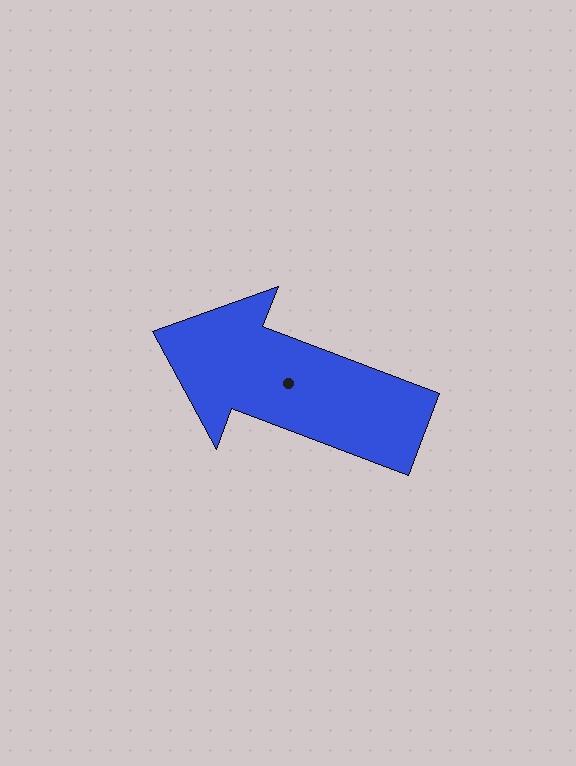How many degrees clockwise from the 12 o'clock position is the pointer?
Approximately 291 degrees.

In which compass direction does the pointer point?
West.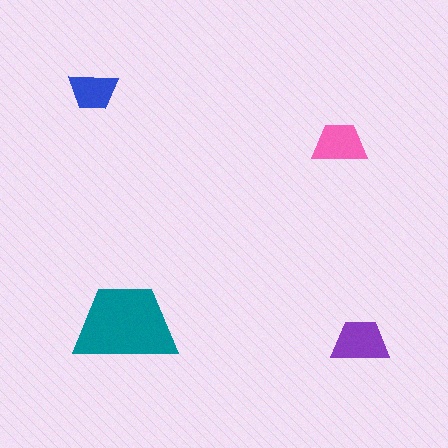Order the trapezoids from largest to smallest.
the teal one, the purple one, the pink one, the blue one.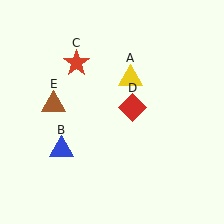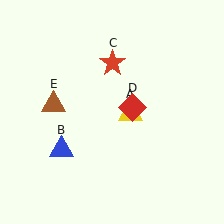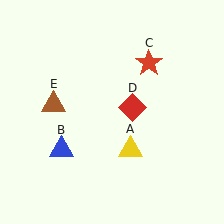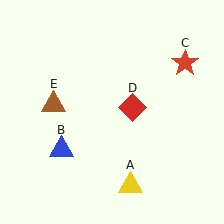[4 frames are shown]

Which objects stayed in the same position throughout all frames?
Blue triangle (object B) and red diamond (object D) and brown triangle (object E) remained stationary.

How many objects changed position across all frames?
2 objects changed position: yellow triangle (object A), red star (object C).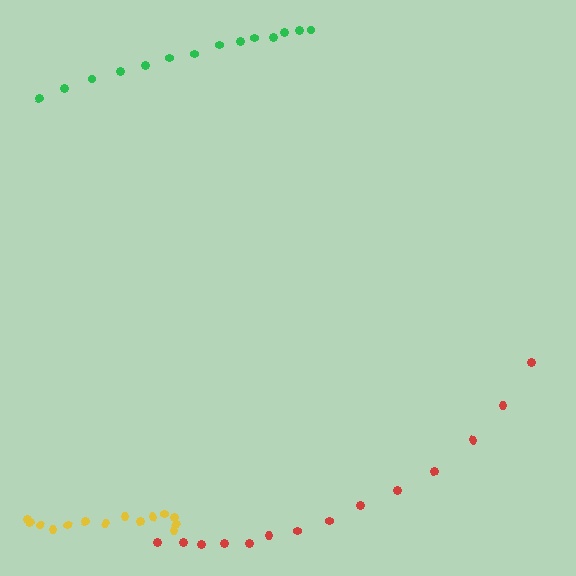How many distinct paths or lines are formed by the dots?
There are 3 distinct paths.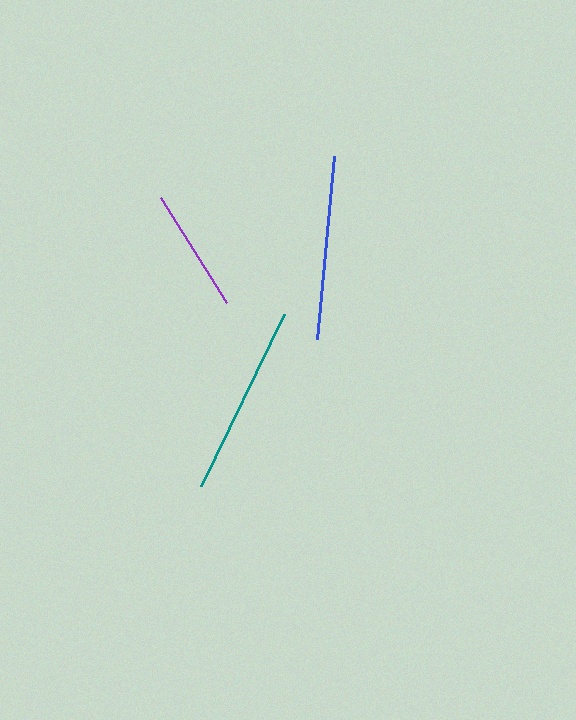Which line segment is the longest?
The teal line is the longest at approximately 190 pixels.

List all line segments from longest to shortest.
From longest to shortest: teal, blue, purple.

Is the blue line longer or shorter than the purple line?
The blue line is longer than the purple line.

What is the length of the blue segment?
The blue segment is approximately 184 pixels long.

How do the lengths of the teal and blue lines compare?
The teal and blue lines are approximately the same length.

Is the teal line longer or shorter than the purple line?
The teal line is longer than the purple line.